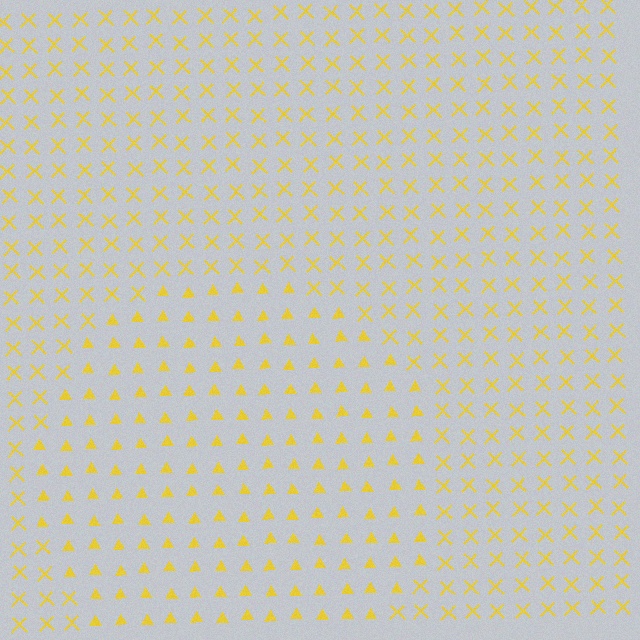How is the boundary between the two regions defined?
The boundary is defined by a change in element shape: triangles inside vs. X marks outside. All elements share the same color and spacing.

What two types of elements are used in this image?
The image uses triangles inside the circle region and X marks outside it.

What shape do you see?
I see a circle.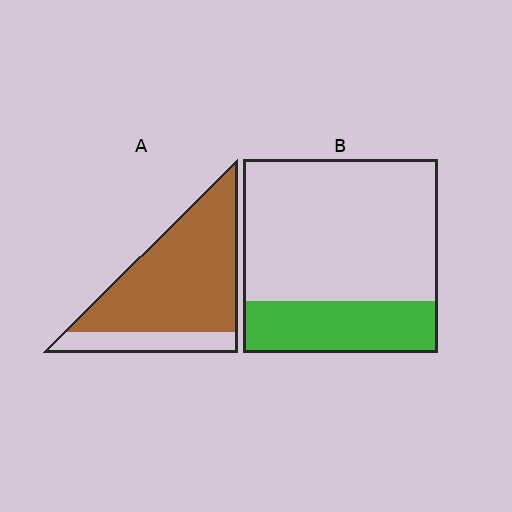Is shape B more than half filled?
No.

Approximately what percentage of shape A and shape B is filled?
A is approximately 80% and B is approximately 25%.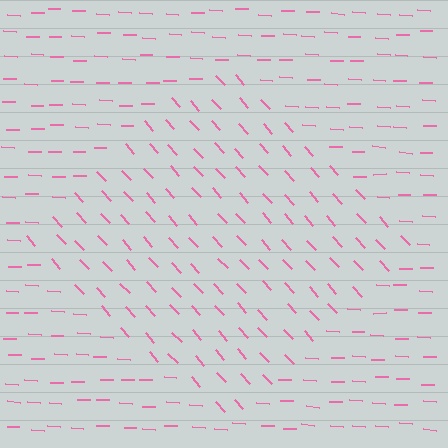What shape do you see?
I see a diamond.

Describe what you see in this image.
The image is filled with small pink line segments. A diamond region in the image has lines oriented differently from the surrounding lines, creating a visible texture boundary.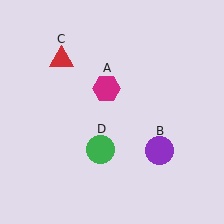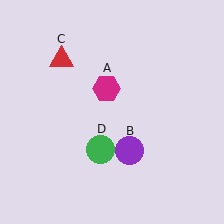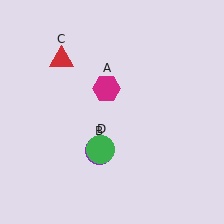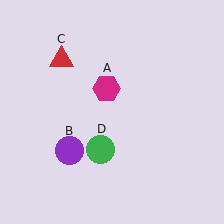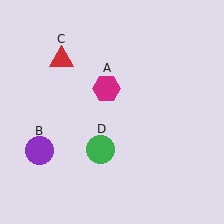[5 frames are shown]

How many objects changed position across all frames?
1 object changed position: purple circle (object B).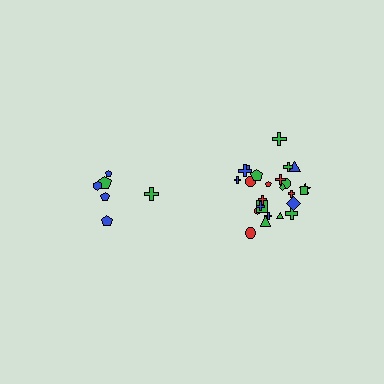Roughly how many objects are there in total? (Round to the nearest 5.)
Roughly 30 objects in total.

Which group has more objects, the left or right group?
The right group.